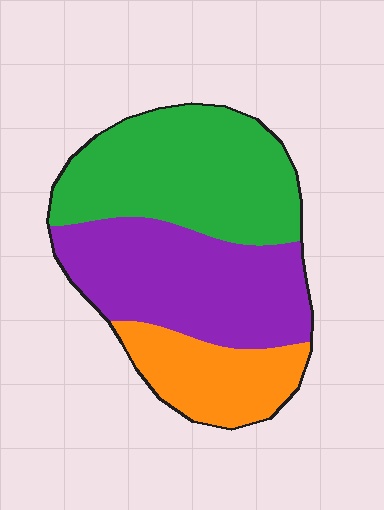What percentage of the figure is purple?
Purple takes up about two fifths (2/5) of the figure.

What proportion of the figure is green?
Green takes up between a quarter and a half of the figure.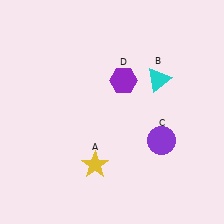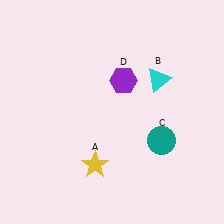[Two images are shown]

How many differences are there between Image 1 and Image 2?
There is 1 difference between the two images.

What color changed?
The circle (C) changed from purple in Image 1 to teal in Image 2.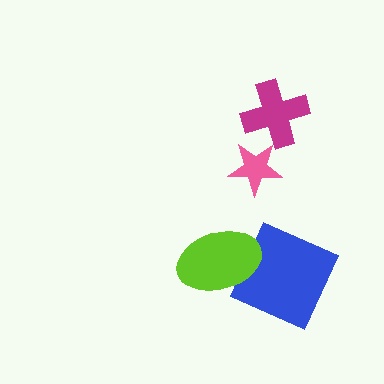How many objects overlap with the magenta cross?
0 objects overlap with the magenta cross.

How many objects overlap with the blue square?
1 object overlaps with the blue square.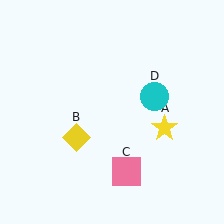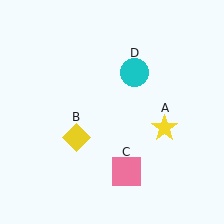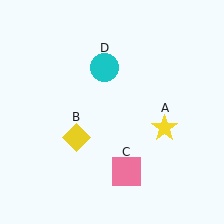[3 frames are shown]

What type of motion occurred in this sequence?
The cyan circle (object D) rotated counterclockwise around the center of the scene.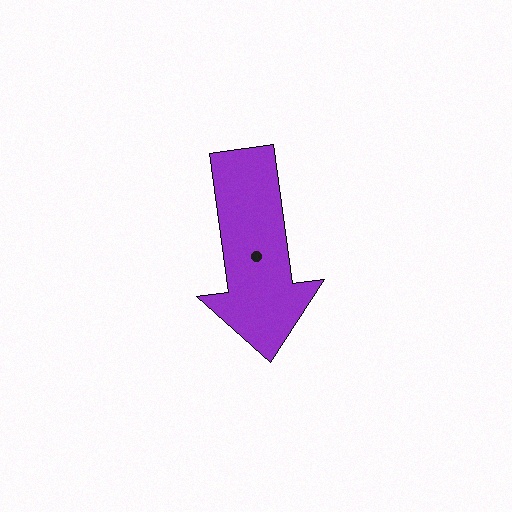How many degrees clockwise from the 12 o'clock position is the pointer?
Approximately 172 degrees.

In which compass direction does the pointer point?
South.